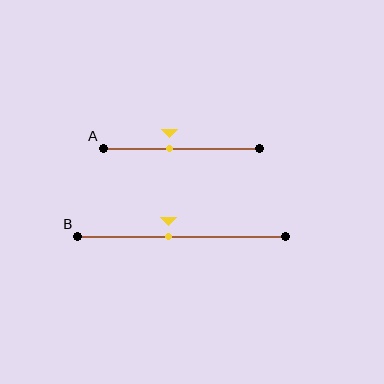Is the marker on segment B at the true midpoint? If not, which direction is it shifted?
No, the marker on segment B is shifted to the left by about 6% of the segment length.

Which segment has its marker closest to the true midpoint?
Segment B has its marker closest to the true midpoint.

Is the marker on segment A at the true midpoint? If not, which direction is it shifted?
No, the marker on segment A is shifted to the left by about 8% of the segment length.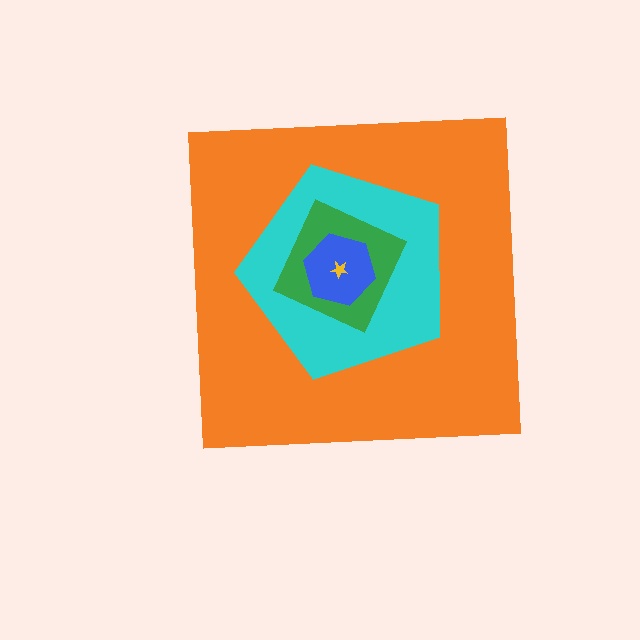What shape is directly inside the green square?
The blue hexagon.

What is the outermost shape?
The orange square.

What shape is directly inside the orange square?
The cyan pentagon.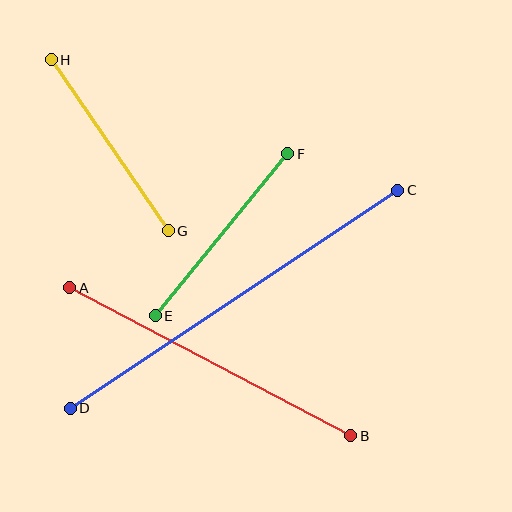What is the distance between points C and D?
The distance is approximately 393 pixels.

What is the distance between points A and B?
The distance is approximately 318 pixels.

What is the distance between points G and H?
The distance is approximately 207 pixels.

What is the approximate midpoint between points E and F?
The midpoint is at approximately (222, 235) pixels.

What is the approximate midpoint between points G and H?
The midpoint is at approximately (110, 145) pixels.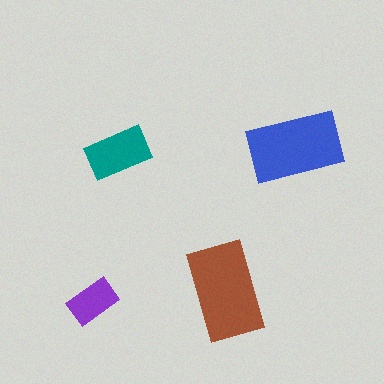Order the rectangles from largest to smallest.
the brown one, the blue one, the teal one, the purple one.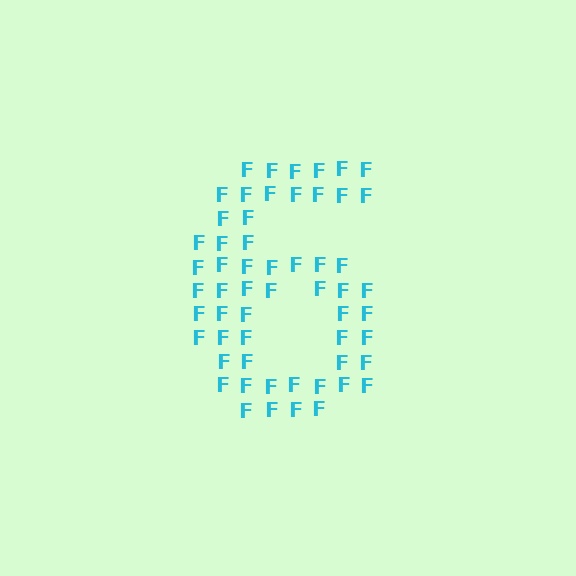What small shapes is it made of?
It is made of small letter F's.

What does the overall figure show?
The overall figure shows the digit 6.